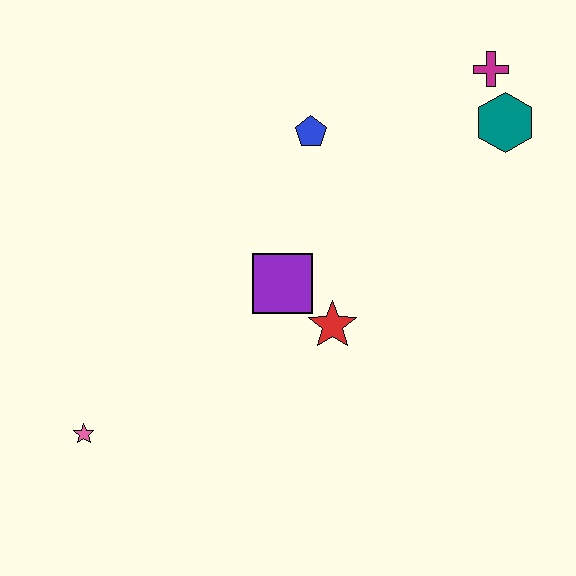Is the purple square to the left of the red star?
Yes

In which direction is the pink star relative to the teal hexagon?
The pink star is to the left of the teal hexagon.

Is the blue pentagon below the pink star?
No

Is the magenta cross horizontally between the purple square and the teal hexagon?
Yes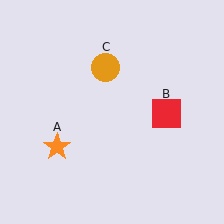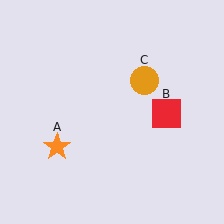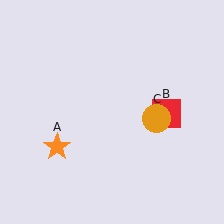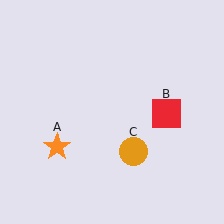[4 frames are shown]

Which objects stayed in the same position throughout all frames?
Orange star (object A) and red square (object B) remained stationary.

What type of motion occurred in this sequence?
The orange circle (object C) rotated clockwise around the center of the scene.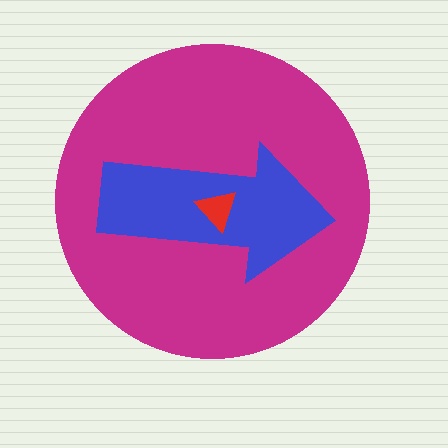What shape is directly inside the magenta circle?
The blue arrow.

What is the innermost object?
The red triangle.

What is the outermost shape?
The magenta circle.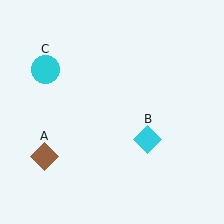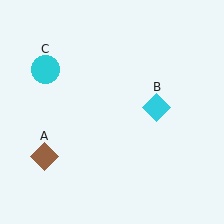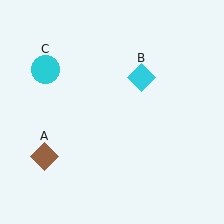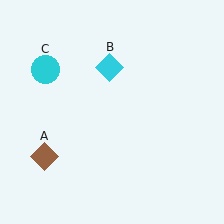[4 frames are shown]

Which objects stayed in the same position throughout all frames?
Brown diamond (object A) and cyan circle (object C) remained stationary.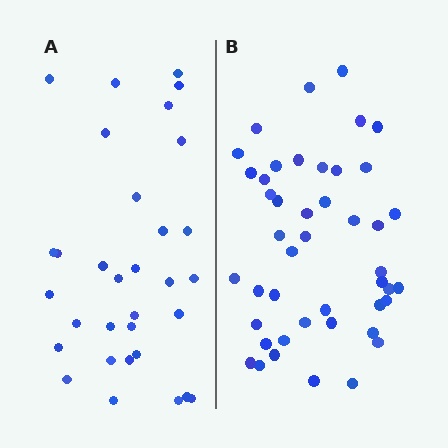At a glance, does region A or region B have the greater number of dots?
Region B (the right region) has more dots.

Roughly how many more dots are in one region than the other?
Region B has approximately 15 more dots than region A.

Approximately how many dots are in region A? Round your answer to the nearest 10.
About 30 dots. (The exact count is 32, which rounds to 30.)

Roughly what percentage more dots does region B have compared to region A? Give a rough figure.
About 40% more.